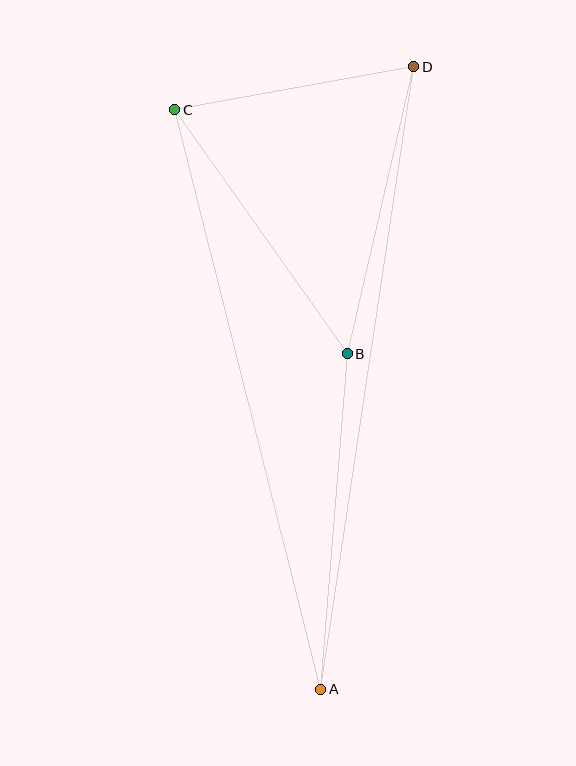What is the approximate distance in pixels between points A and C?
The distance between A and C is approximately 598 pixels.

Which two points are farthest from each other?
Points A and D are farthest from each other.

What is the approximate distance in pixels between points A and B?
The distance between A and B is approximately 337 pixels.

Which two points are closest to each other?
Points C and D are closest to each other.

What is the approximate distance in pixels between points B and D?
The distance between B and D is approximately 295 pixels.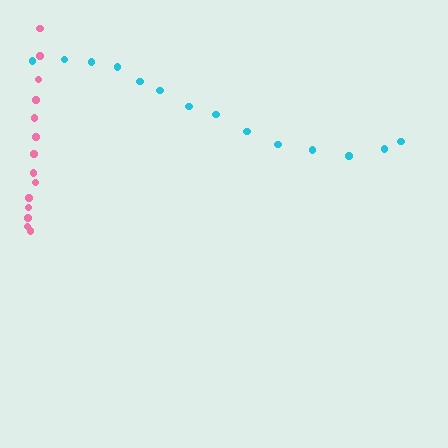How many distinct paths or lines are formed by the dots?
There are 2 distinct paths.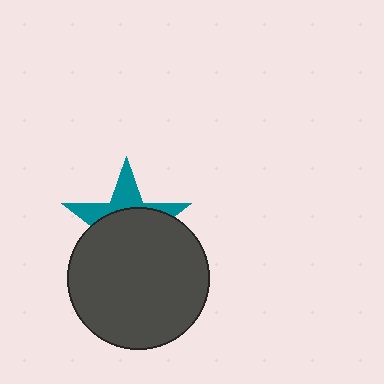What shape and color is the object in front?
The object in front is a dark gray circle.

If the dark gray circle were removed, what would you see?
You would see the complete teal star.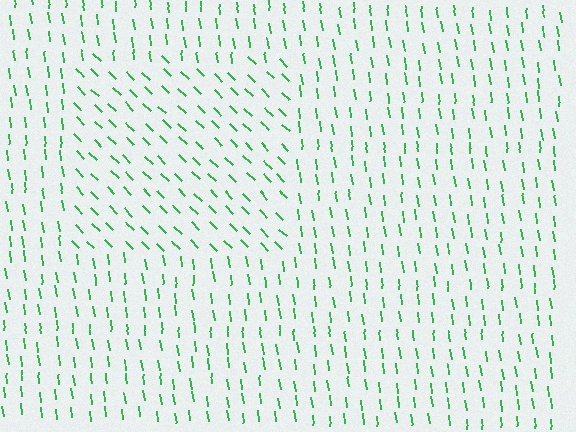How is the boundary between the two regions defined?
The boundary is defined purely by a change in line orientation (approximately 38 degrees difference). All lines are the same color and thickness.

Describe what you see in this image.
The image is filled with small green line segments. A rectangle region in the image has lines oriented differently from the surrounding lines, creating a visible texture boundary.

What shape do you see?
I see a rectangle.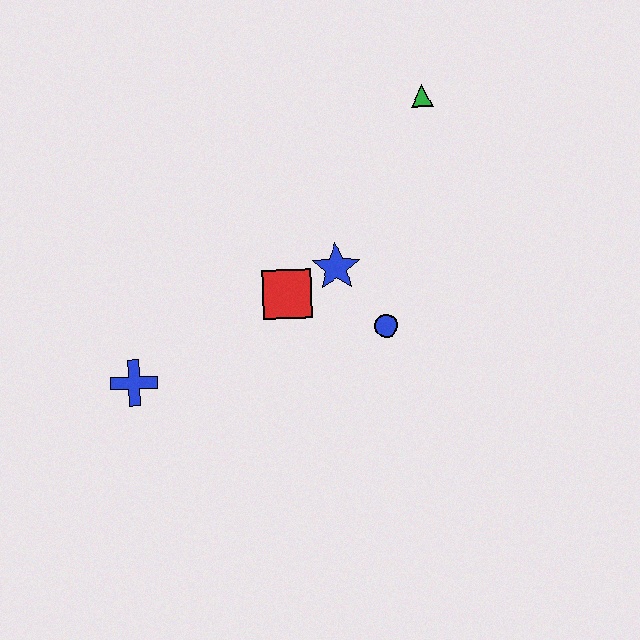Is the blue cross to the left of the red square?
Yes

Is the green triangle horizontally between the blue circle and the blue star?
No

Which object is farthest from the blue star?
The blue cross is farthest from the blue star.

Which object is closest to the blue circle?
The blue star is closest to the blue circle.